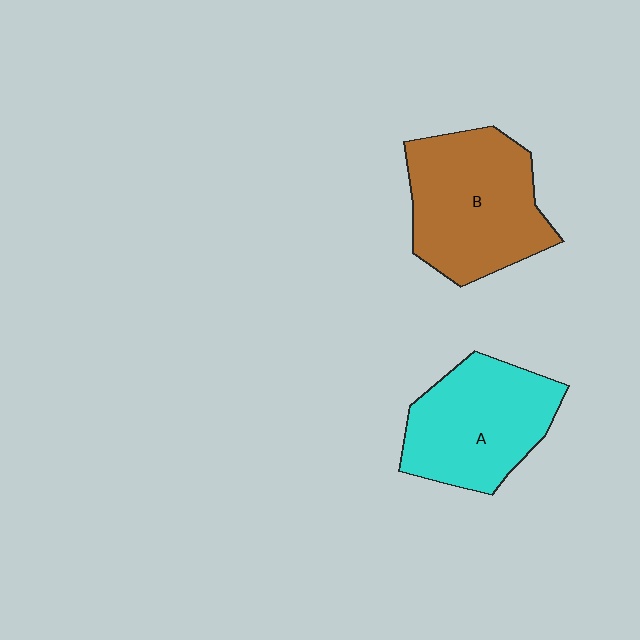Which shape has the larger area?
Shape B (brown).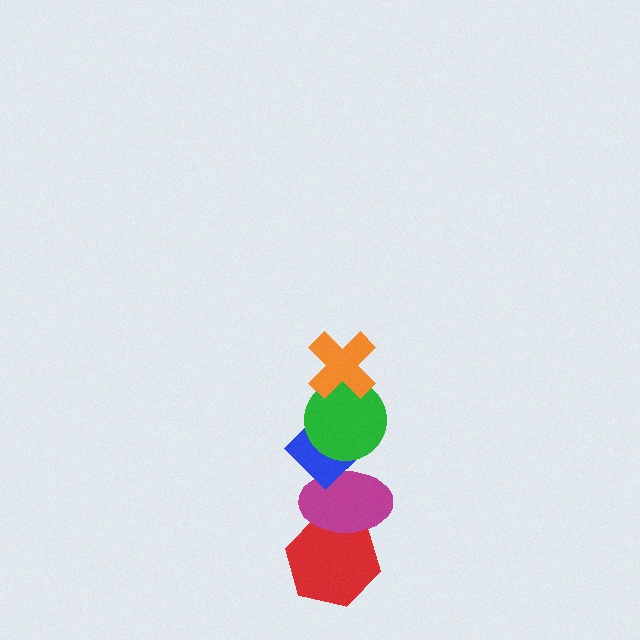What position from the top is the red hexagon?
The red hexagon is 5th from the top.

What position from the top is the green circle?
The green circle is 2nd from the top.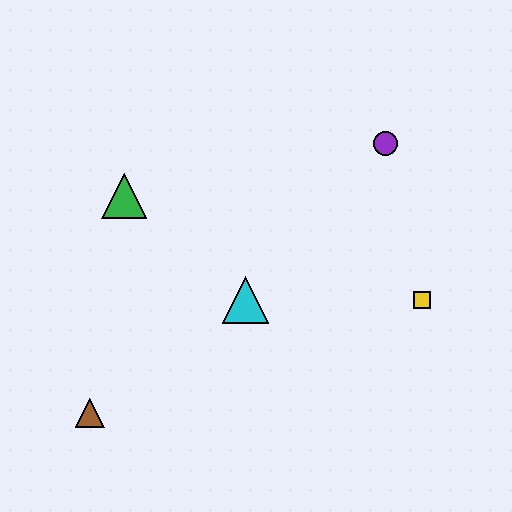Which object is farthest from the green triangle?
The yellow square is farthest from the green triangle.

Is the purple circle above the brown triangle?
Yes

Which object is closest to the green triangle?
The cyan triangle is closest to the green triangle.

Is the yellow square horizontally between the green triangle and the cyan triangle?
No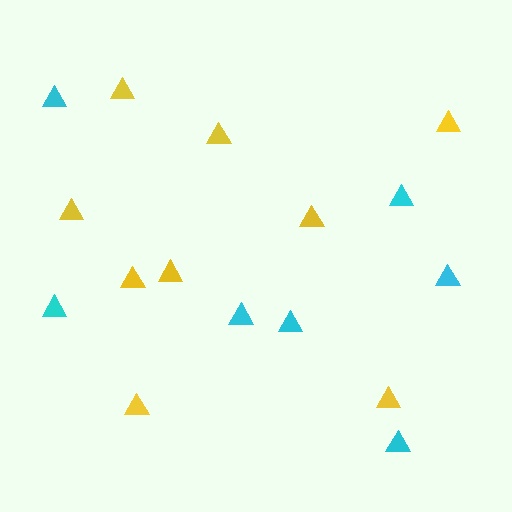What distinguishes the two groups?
There are 2 groups: one group of yellow triangles (9) and one group of cyan triangles (7).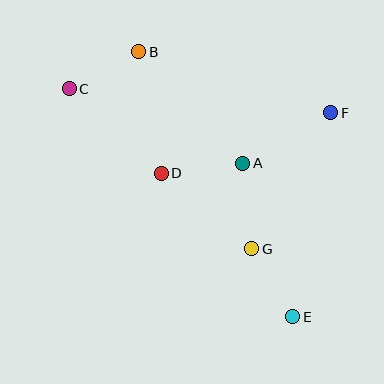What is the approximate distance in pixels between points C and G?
The distance between C and G is approximately 243 pixels.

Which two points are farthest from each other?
Points C and E are farthest from each other.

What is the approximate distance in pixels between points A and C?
The distance between A and C is approximately 189 pixels.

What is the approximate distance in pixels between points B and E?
The distance between B and E is approximately 307 pixels.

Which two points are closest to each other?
Points B and C are closest to each other.